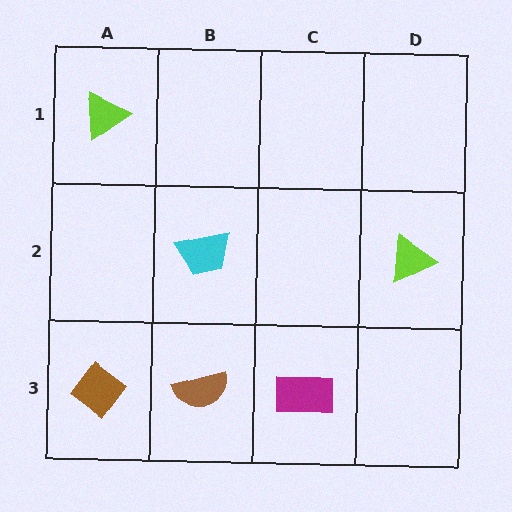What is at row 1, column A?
A lime triangle.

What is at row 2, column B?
A cyan trapezoid.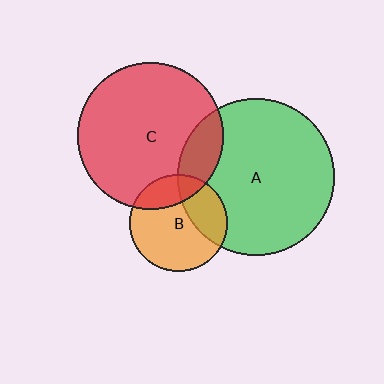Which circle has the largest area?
Circle A (green).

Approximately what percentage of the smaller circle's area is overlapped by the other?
Approximately 30%.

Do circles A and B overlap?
Yes.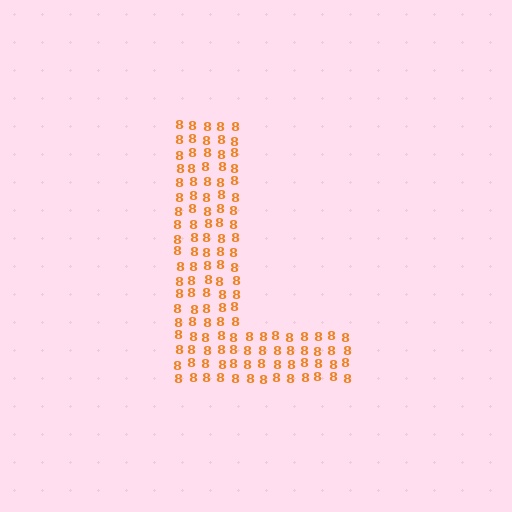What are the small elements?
The small elements are digit 8's.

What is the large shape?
The large shape is the letter L.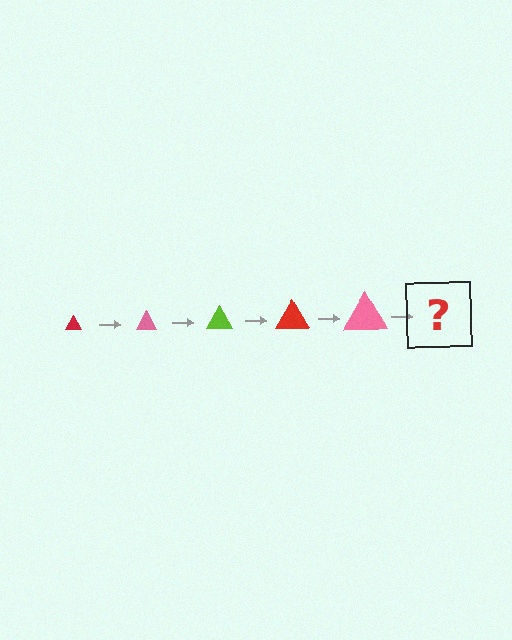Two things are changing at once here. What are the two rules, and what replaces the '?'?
The two rules are that the triangle grows larger each step and the color cycles through red, pink, and lime. The '?' should be a lime triangle, larger than the previous one.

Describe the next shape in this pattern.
It should be a lime triangle, larger than the previous one.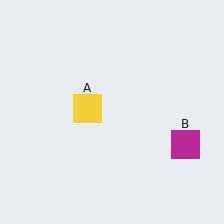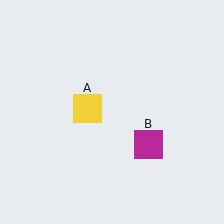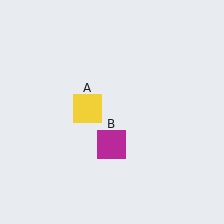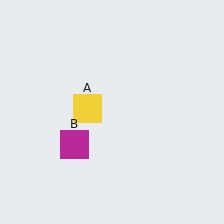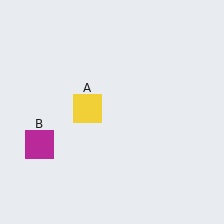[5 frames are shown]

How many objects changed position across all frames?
1 object changed position: magenta square (object B).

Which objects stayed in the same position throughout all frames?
Yellow square (object A) remained stationary.